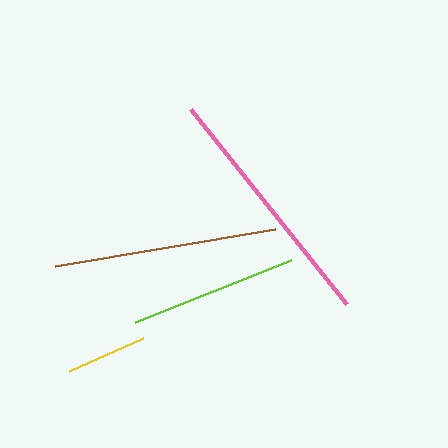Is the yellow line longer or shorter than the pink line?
The pink line is longer than the yellow line.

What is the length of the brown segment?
The brown segment is approximately 223 pixels long.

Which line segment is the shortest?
The yellow line is the shortest at approximately 81 pixels.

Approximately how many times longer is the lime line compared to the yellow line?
The lime line is approximately 2.1 times the length of the yellow line.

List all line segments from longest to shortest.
From longest to shortest: pink, brown, lime, yellow.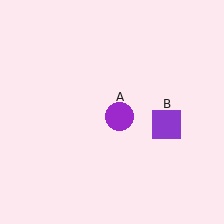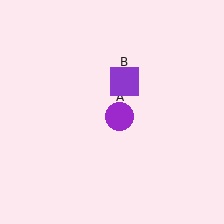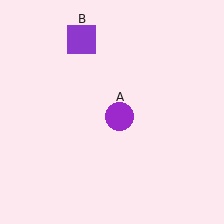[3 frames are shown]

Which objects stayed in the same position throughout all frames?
Purple circle (object A) remained stationary.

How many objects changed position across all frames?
1 object changed position: purple square (object B).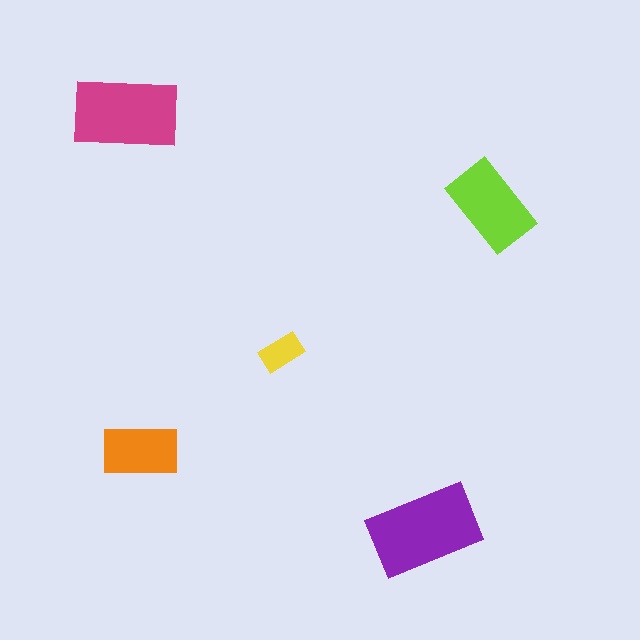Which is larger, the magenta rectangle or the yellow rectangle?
The magenta one.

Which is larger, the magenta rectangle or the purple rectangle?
The purple one.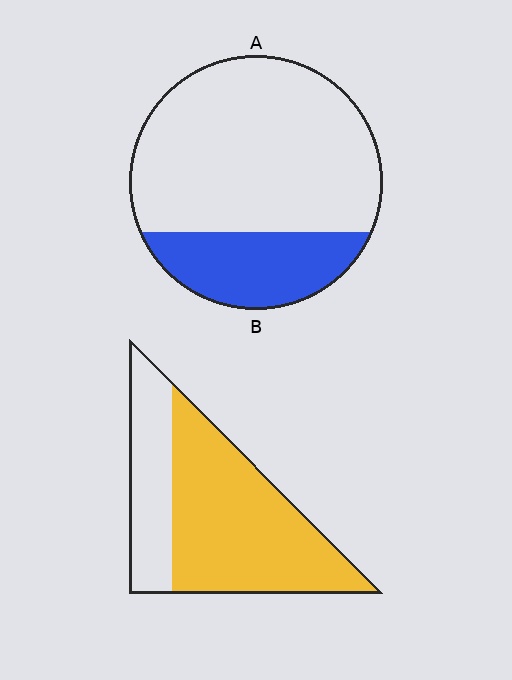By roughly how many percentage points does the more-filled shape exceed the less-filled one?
By roughly 45 percentage points (B over A).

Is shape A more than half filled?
No.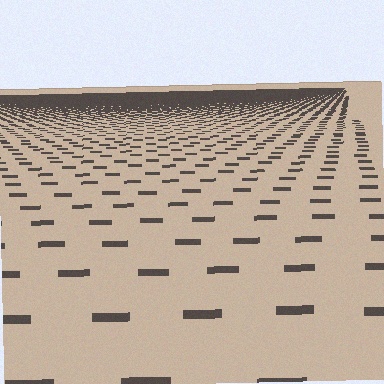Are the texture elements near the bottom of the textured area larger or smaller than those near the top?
Larger. Near the bottom, elements are closer to the viewer and appear at a bigger on-screen size.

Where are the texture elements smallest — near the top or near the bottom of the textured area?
Near the top.